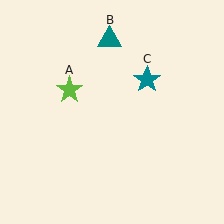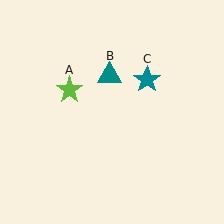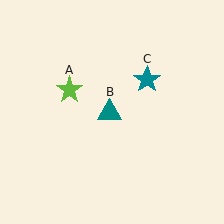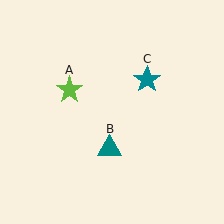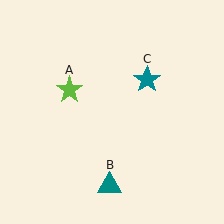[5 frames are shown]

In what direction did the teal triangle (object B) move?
The teal triangle (object B) moved down.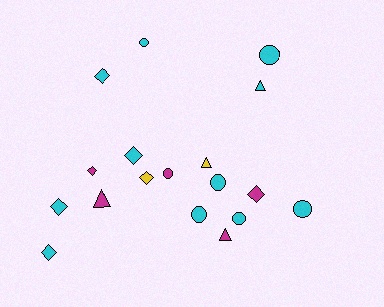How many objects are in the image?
There are 18 objects.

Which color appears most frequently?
Cyan, with 11 objects.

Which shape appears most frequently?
Diamond, with 7 objects.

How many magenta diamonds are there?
There are 2 magenta diamonds.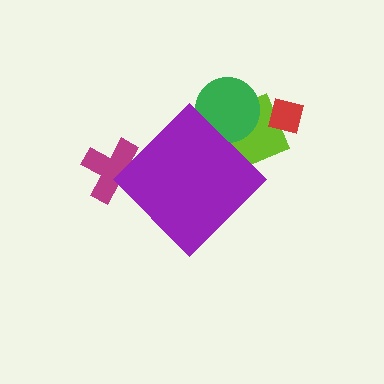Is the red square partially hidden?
No, the red square is fully visible.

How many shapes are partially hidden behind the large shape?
3 shapes are partially hidden.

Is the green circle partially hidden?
Yes, the green circle is partially hidden behind the purple diamond.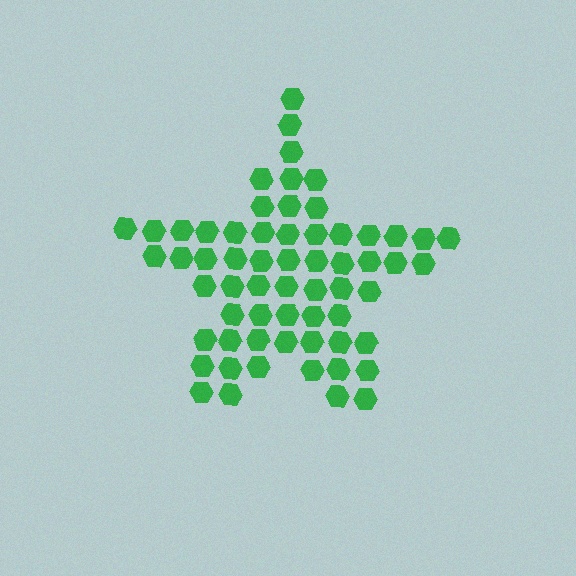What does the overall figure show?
The overall figure shows a star.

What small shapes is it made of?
It is made of small hexagons.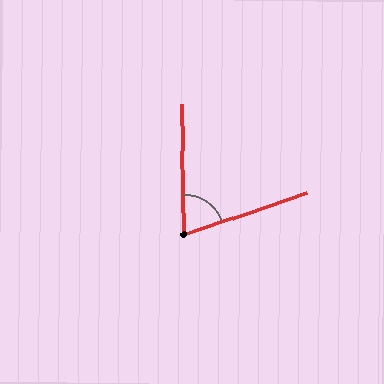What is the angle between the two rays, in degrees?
Approximately 72 degrees.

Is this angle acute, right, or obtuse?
It is acute.